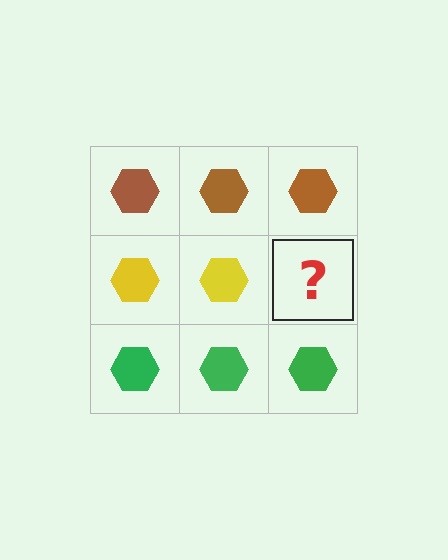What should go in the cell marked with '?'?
The missing cell should contain a yellow hexagon.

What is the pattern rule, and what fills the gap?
The rule is that each row has a consistent color. The gap should be filled with a yellow hexagon.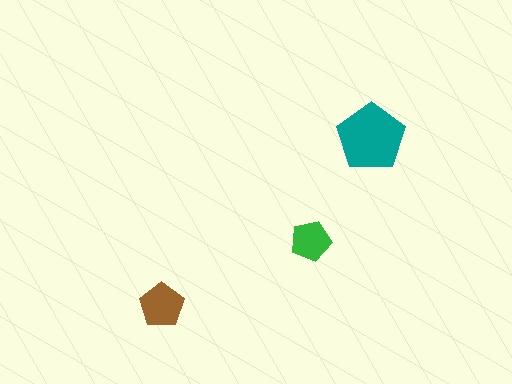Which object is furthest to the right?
The teal pentagon is rightmost.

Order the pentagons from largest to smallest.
the teal one, the brown one, the green one.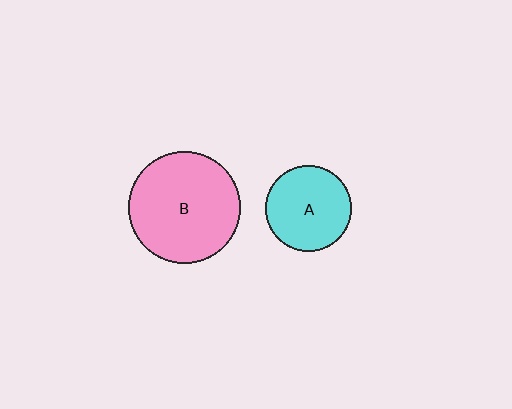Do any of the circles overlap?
No, none of the circles overlap.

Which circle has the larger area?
Circle B (pink).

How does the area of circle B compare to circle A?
Approximately 1.7 times.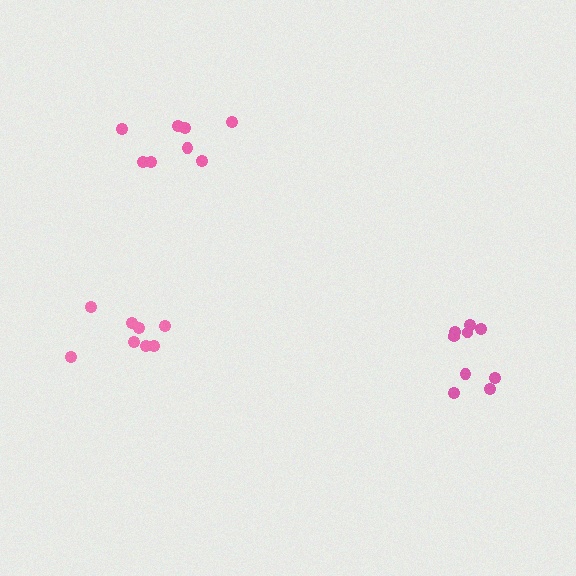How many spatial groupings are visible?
There are 3 spatial groupings.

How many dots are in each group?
Group 1: 9 dots, Group 2: 8 dots, Group 3: 8 dots (25 total).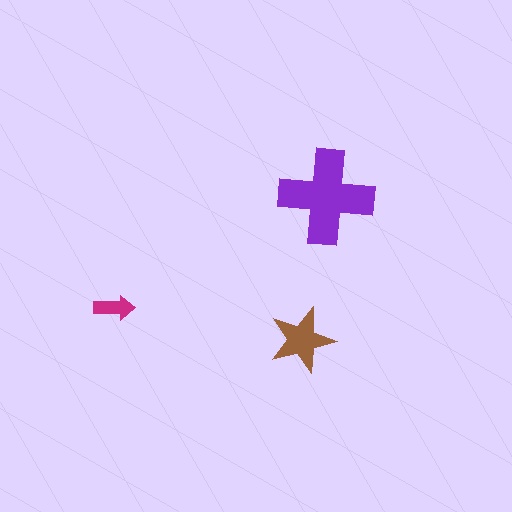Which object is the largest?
The purple cross.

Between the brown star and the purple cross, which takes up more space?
The purple cross.